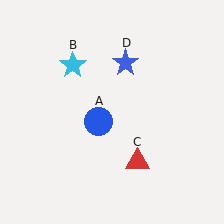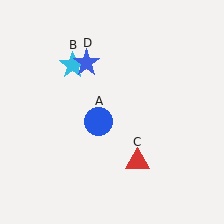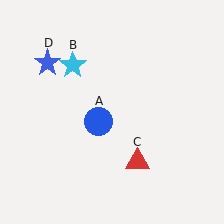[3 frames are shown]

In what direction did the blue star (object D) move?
The blue star (object D) moved left.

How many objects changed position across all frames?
1 object changed position: blue star (object D).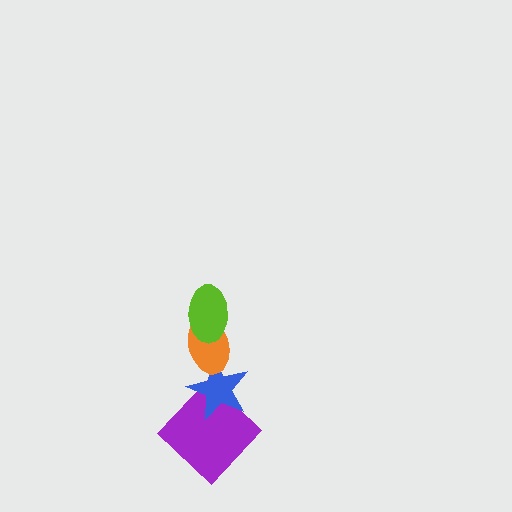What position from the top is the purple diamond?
The purple diamond is 4th from the top.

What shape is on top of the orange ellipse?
The lime ellipse is on top of the orange ellipse.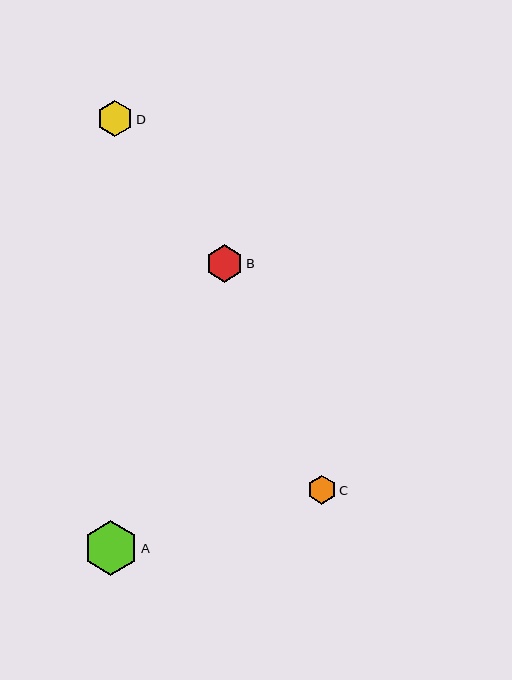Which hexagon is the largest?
Hexagon A is the largest with a size of approximately 55 pixels.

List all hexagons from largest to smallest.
From largest to smallest: A, B, D, C.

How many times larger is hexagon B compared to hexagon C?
Hexagon B is approximately 1.3 times the size of hexagon C.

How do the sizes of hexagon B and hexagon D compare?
Hexagon B and hexagon D are approximately the same size.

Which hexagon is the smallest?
Hexagon C is the smallest with a size of approximately 29 pixels.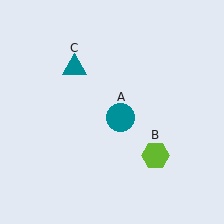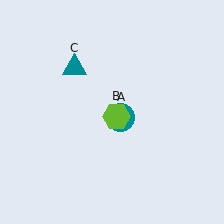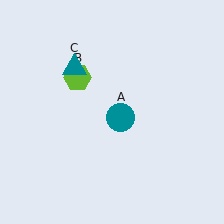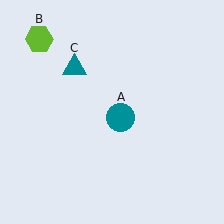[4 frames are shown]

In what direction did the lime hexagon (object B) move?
The lime hexagon (object B) moved up and to the left.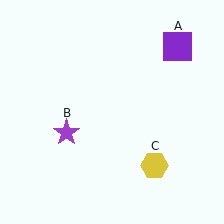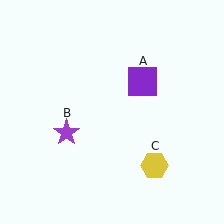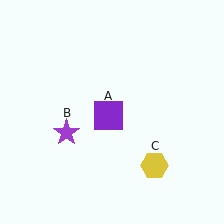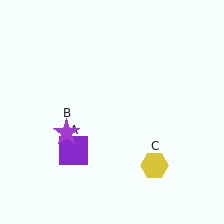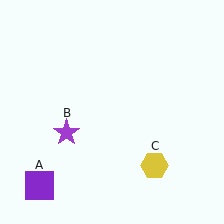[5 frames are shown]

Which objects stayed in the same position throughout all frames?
Purple star (object B) and yellow hexagon (object C) remained stationary.